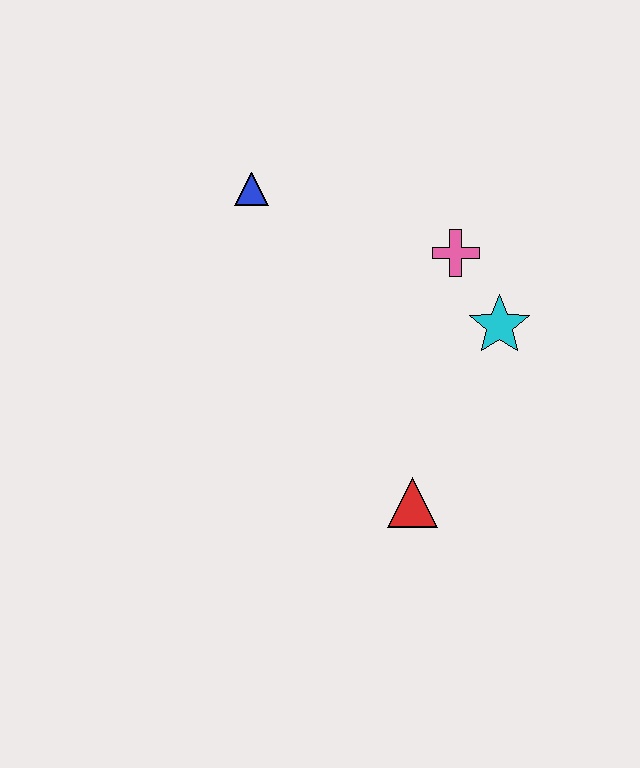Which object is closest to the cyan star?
The pink cross is closest to the cyan star.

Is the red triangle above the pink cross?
No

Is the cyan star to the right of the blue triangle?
Yes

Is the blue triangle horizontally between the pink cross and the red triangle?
No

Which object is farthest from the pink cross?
The red triangle is farthest from the pink cross.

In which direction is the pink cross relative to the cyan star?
The pink cross is above the cyan star.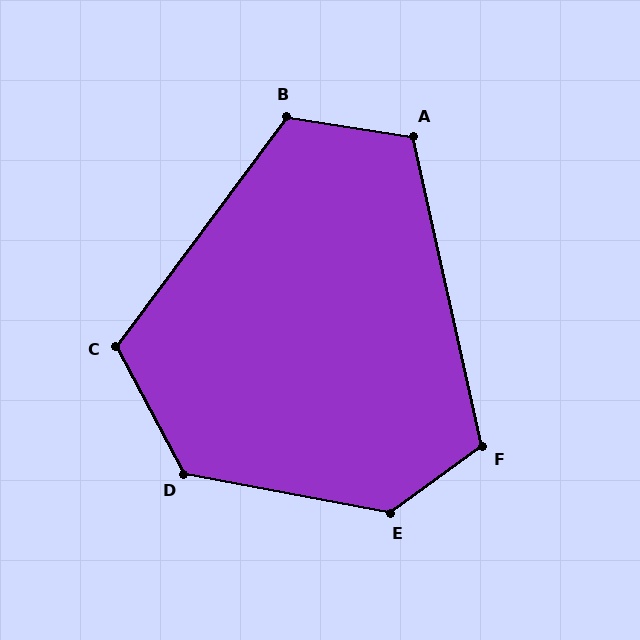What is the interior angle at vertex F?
Approximately 114 degrees (obtuse).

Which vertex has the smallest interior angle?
A, at approximately 111 degrees.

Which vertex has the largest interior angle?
E, at approximately 133 degrees.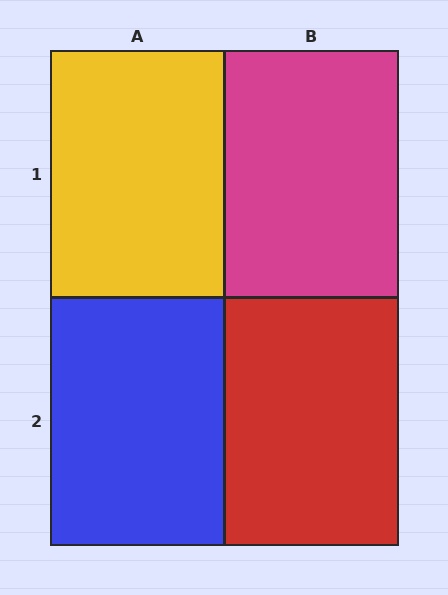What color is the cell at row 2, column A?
Blue.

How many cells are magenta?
1 cell is magenta.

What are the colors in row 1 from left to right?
Yellow, magenta.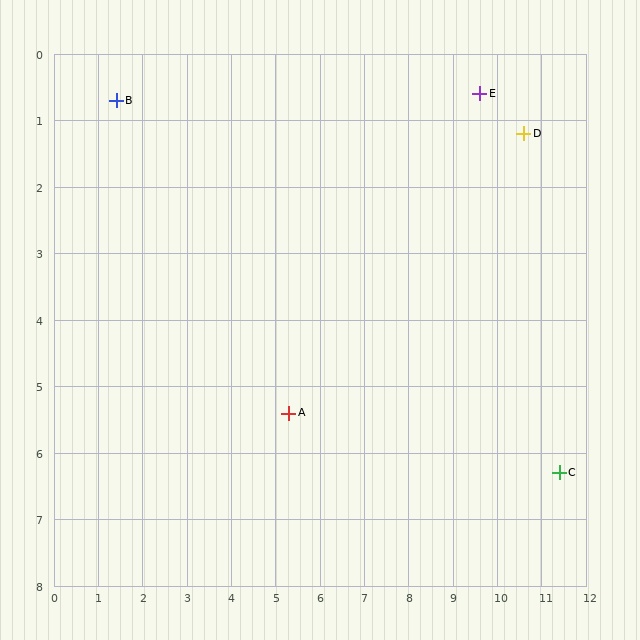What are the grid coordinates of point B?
Point B is at approximately (1.4, 0.7).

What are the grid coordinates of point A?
Point A is at approximately (5.3, 5.4).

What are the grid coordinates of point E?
Point E is at approximately (9.6, 0.6).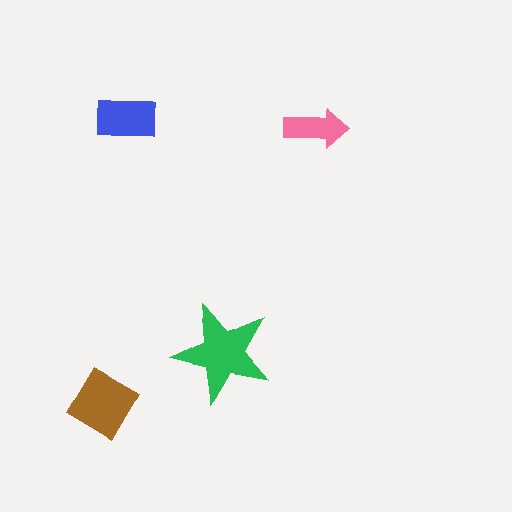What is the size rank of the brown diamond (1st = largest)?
2nd.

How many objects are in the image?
There are 4 objects in the image.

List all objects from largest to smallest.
The green star, the brown diamond, the blue rectangle, the pink arrow.